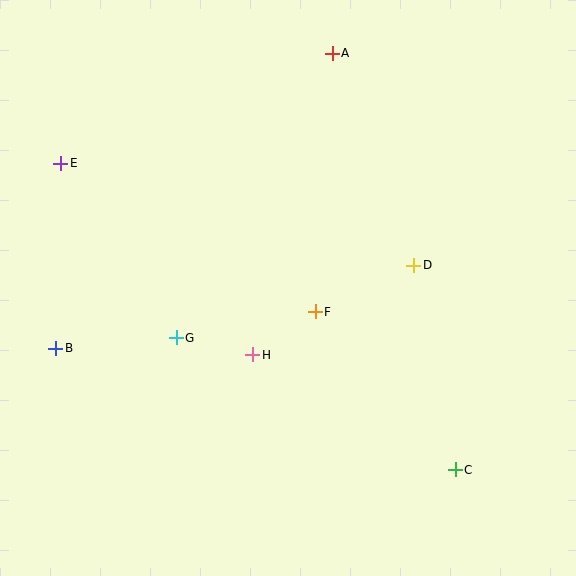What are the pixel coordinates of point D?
Point D is at (414, 265).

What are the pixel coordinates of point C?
Point C is at (455, 470).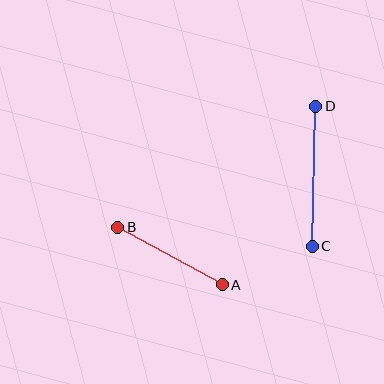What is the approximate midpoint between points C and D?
The midpoint is at approximately (314, 176) pixels.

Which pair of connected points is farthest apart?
Points C and D are farthest apart.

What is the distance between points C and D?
The distance is approximately 140 pixels.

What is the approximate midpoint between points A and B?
The midpoint is at approximately (170, 256) pixels.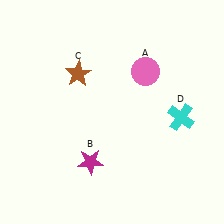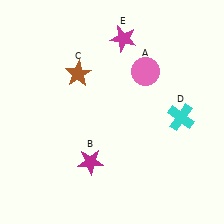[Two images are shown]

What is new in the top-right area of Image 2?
A magenta star (E) was added in the top-right area of Image 2.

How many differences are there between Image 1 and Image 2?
There is 1 difference between the two images.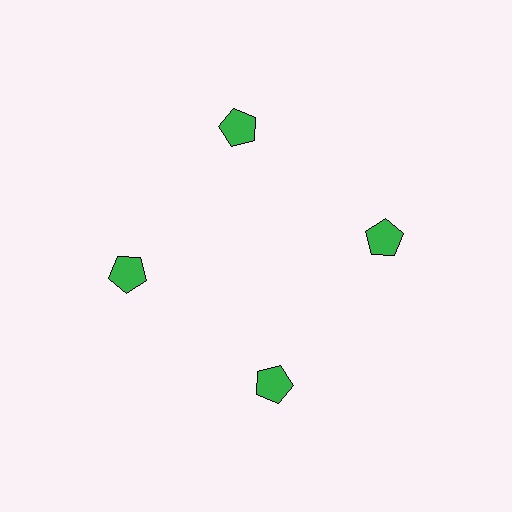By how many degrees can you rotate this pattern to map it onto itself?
The pattern maps onto itself every 90 degrees of rotation.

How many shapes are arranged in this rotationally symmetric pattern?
There are 4 shapes, arranged in 4 groups of 1.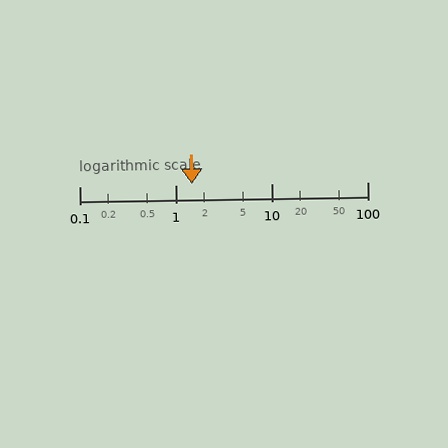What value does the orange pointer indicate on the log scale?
The pointer indicates approximately 1.5.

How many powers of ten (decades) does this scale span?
The scale spans 3 decades, from 0.1 to 100.